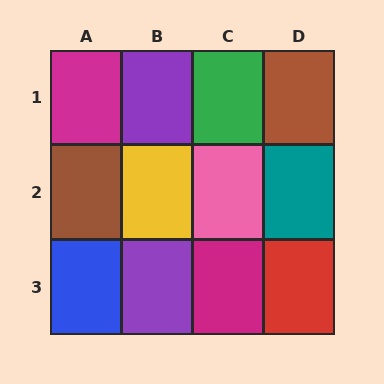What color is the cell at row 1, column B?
Purple.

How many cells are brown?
2 cells are brown.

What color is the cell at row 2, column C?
Pink.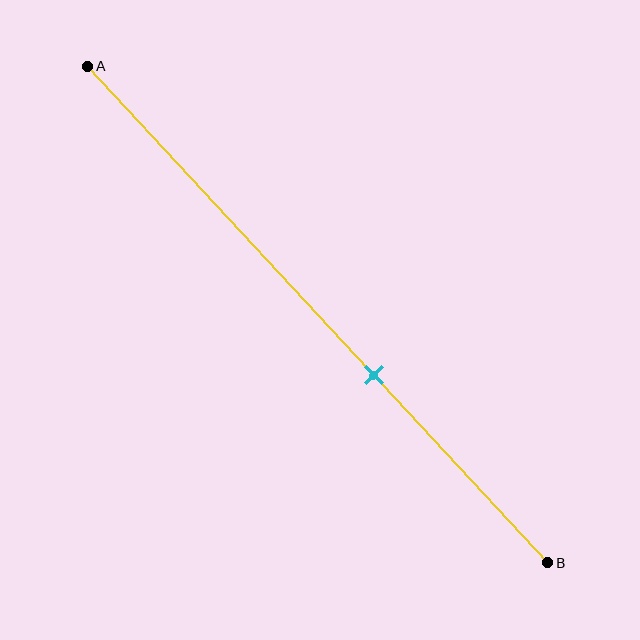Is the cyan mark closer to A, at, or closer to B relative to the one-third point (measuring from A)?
The cyan mark is closer to point B than the one-third point of segment AB.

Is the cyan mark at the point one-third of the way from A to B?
No, the mark is at about 60% from A, not at the 33% one-third point.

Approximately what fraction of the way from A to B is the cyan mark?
The cyan mark is approximately 60% of the way from A to B.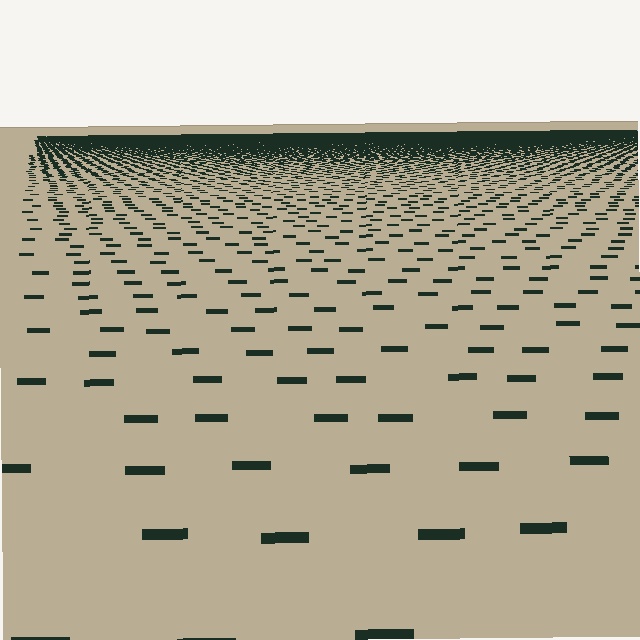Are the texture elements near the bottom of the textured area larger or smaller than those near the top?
Larger. Near the bottom, elements are closer to the viewer and appear at a bigger on-screen size.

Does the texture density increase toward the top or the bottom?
Density increases toward the top.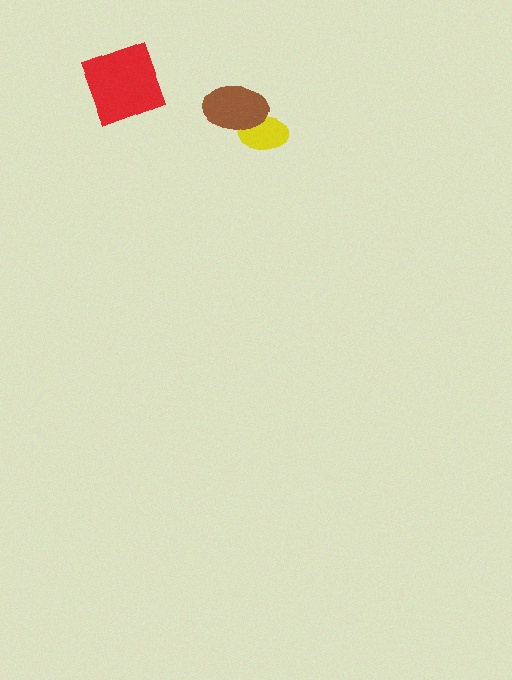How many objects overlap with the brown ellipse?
1 object overlaps with the brown ellipse.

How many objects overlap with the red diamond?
0 objects overlap with the red diamond.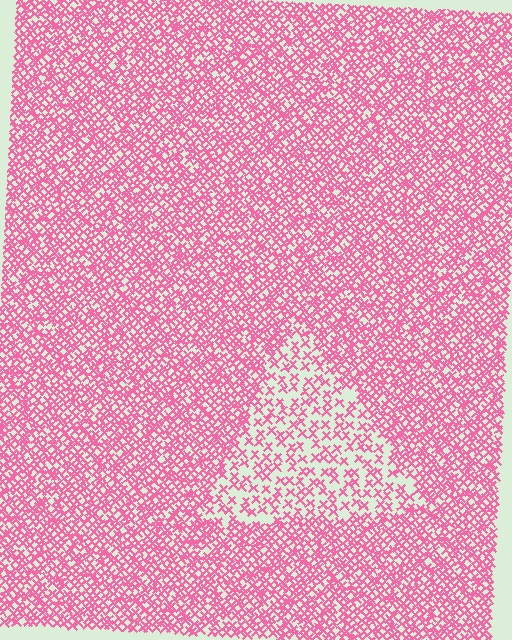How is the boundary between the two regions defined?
The boundary is defined by a change in element density (approximately 2.1x ratio). All elements are the same color, size, and shape.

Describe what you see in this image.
The image contains small pink elements arranged at two different densities. A triangle-shaped region is visible where the elements are less densely packed than the surrounding area.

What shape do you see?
I see a triangle.